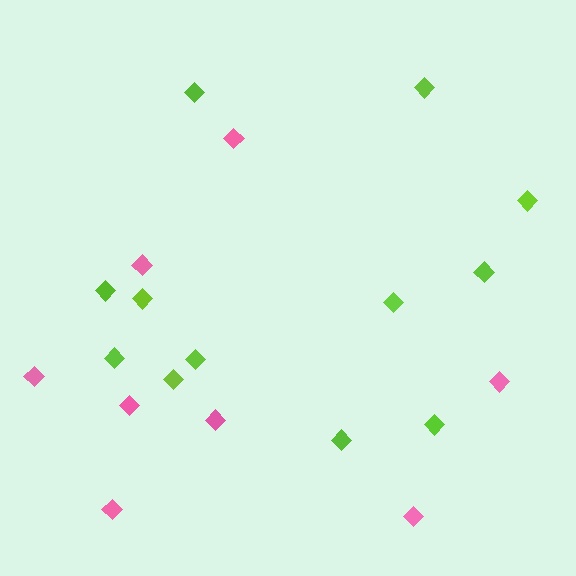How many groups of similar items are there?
There are 2 groups: one group of lime diamonds (12) and one group of pink diamonds (8).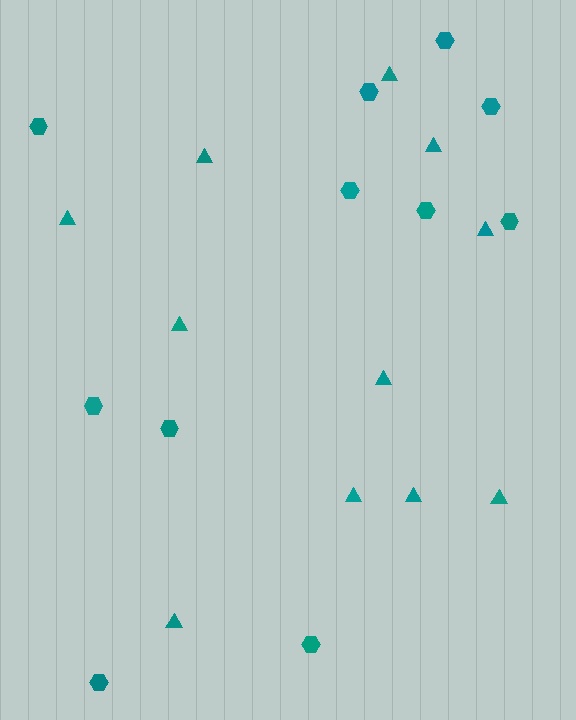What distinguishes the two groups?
There are 2 groups: one group of hexagons (11) and one group of triangles (11).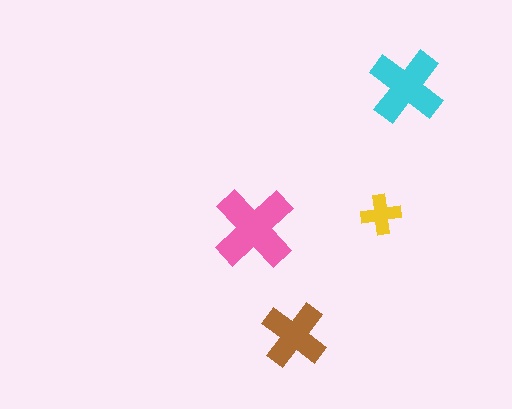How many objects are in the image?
There are 4 objects in the image.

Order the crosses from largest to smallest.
the pink one, the cyan one, the brown one, the yellow one.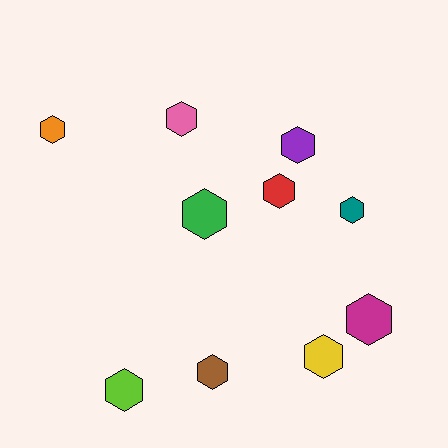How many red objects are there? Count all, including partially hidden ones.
There is 1 red object.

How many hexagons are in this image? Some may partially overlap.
There are 10 hexagons.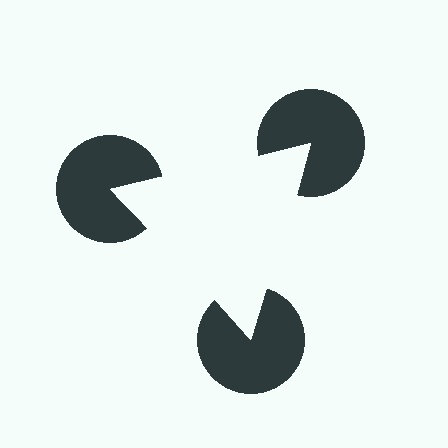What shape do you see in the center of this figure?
An illusory triangle — its edges are inferred from the aligned wedge cuts in the pac-man discs, not physically drawn.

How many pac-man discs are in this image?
There are 3 — one at each vertex of the illusory triangle.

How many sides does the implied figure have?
3 sides.